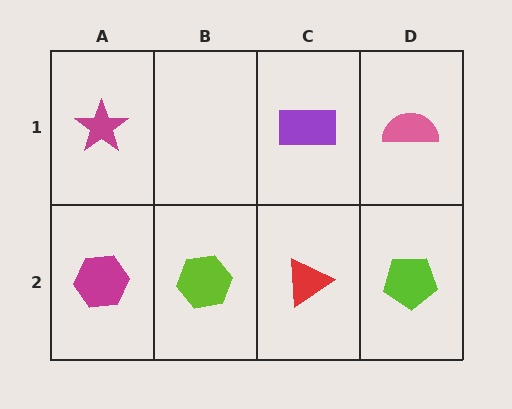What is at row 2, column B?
A lime hexagon.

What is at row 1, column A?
A magenta star.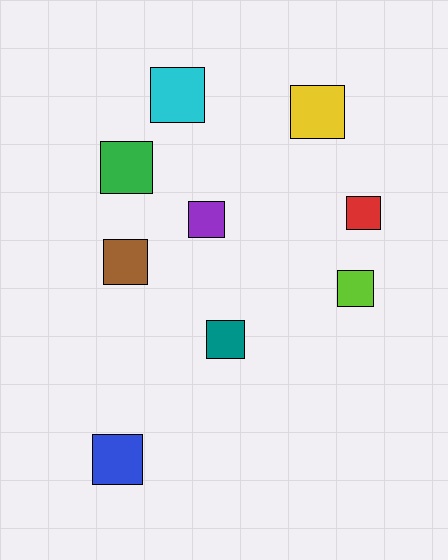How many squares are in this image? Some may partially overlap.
There are 9 squares.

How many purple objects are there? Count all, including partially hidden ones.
There is 1 purple object.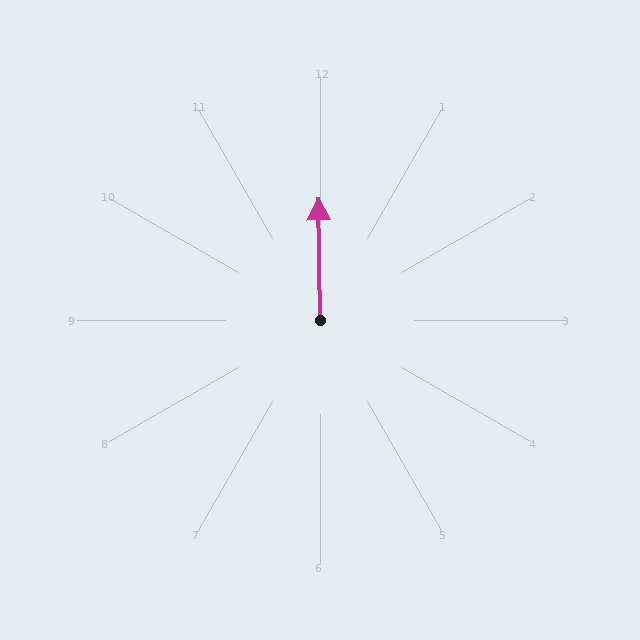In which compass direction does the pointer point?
North.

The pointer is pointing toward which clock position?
Roughly 12 o'clock.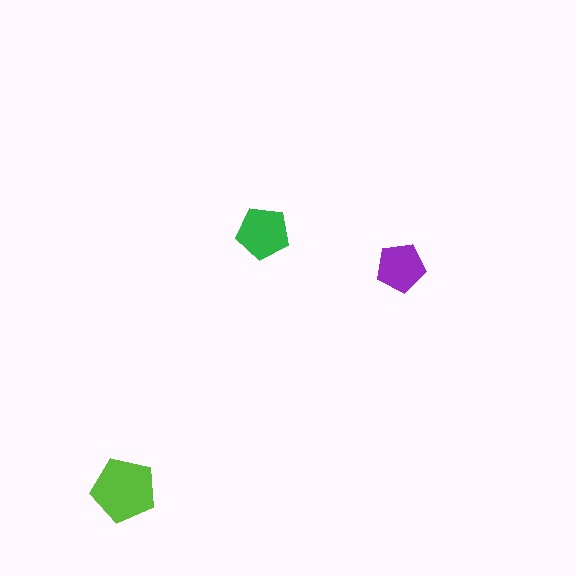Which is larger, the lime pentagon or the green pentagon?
The lime one.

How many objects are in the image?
There are 3 objects in the image.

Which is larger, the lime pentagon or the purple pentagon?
The lime one.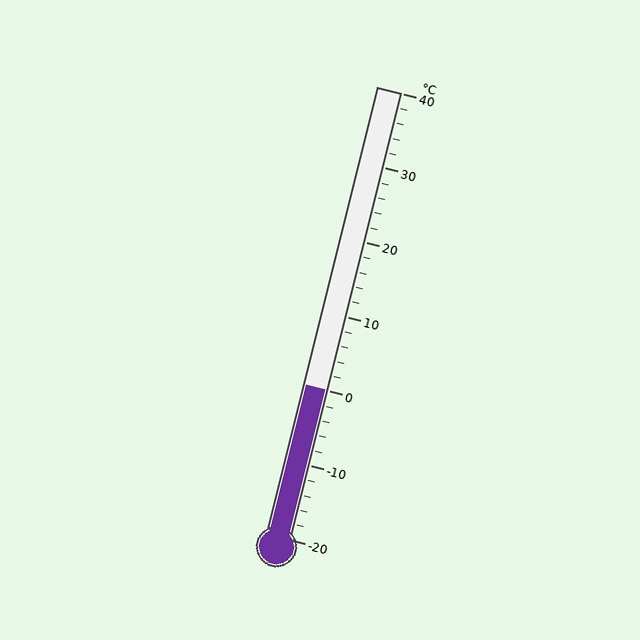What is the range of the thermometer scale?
The thermometer scale ranges from -20°C to 40°C.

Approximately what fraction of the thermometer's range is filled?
The thermometer is filled to approximately 35% of its range.